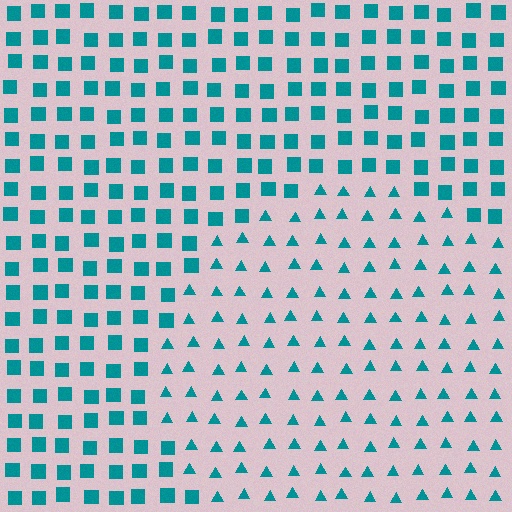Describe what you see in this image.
The image is filled with small teal elements arranged in a uniform grid. A circle-shaped region contains triangles, while the surrounding area contains squares. The boundary is defined purely by the change in element shape.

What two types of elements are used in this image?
The image uses triangles inside the circle region and squares outside it.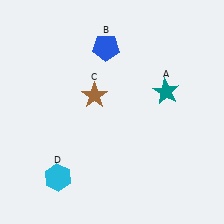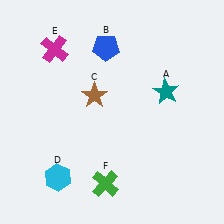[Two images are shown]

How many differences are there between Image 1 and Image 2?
There are 2 differences between the two images.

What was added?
A magenta cross (E), a green cross (F) were added in Image 2.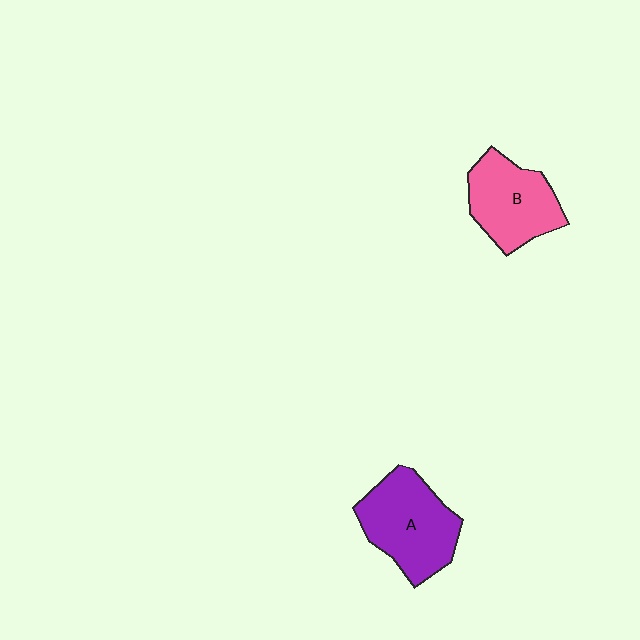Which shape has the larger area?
Shape A (purple).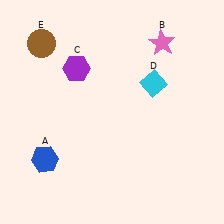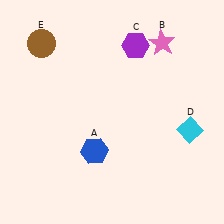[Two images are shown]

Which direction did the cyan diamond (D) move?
The cyan diamond (D) moved down.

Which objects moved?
The objects that moved are: the blue hexagon (A), the purple hexagon (C), the cyan diamond (D).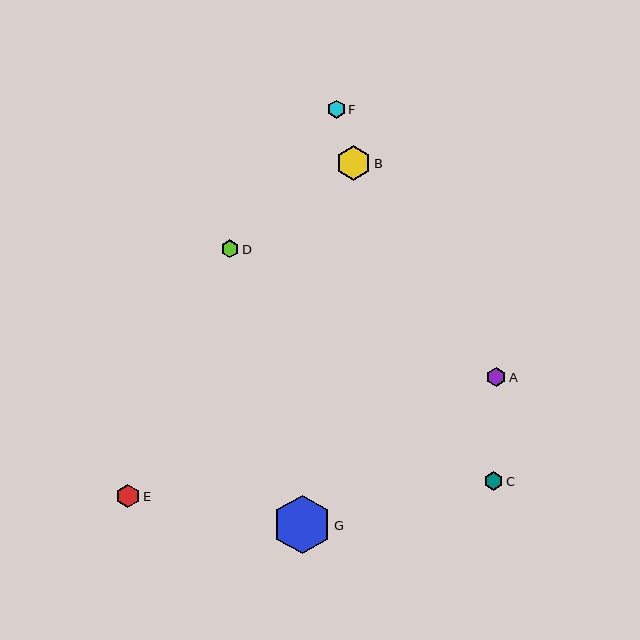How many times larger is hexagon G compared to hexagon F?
Hexagon G is approximately 3.2 times the size of hexagon F.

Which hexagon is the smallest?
Hexagon F is the smallest with a size of approximately 18 pixels.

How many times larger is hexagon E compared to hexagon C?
Hexagon E is approximately 1.3 times the size of hexagon C.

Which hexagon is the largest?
Hexagon G is the largest with a size of approximately 58 pixels.